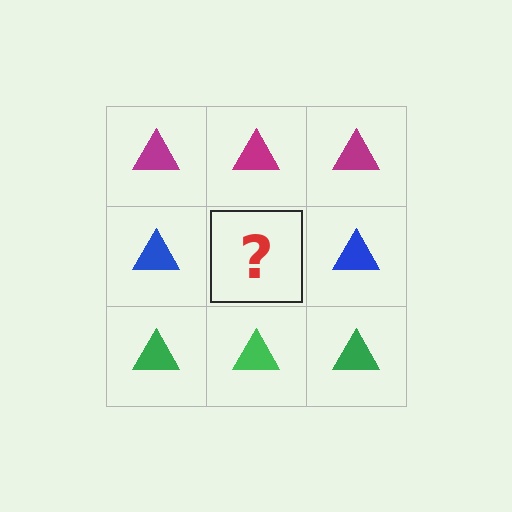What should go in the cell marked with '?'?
The missing cell should contain a blue triangle.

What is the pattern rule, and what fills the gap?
The rule is that each row has a consistent color. The gap should be filled with a blue triangle.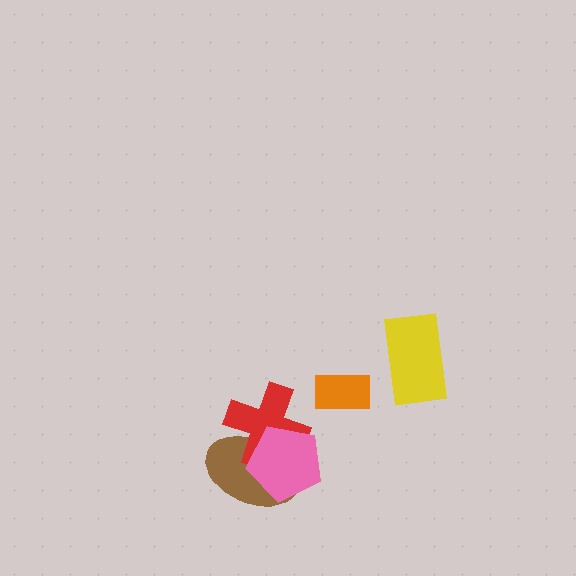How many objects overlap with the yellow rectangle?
0 objects overlap with the yellow rectangle.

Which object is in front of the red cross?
The pink pentagon is in front of the red cross.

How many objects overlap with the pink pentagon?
2 objects overlap with the pink pentagon.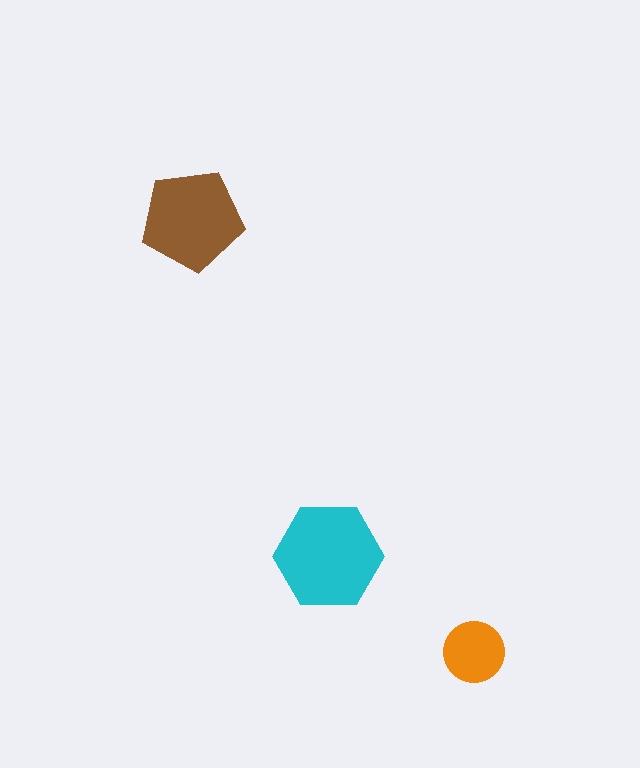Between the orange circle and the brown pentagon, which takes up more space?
The brown pentagon.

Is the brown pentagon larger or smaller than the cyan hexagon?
Smaller.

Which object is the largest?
The cyan hexagon.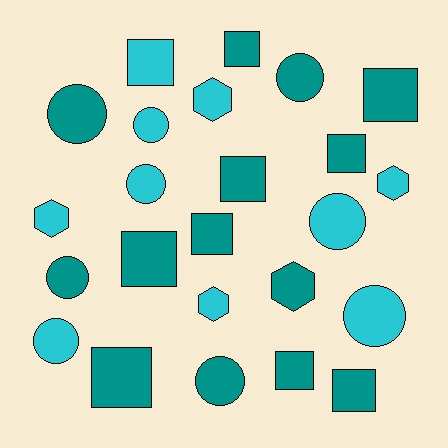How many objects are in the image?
There are 24 objects.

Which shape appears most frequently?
Square, with 10 objects.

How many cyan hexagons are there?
There are 4 cyan hexagons.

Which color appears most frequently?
Teal, with 14 objects.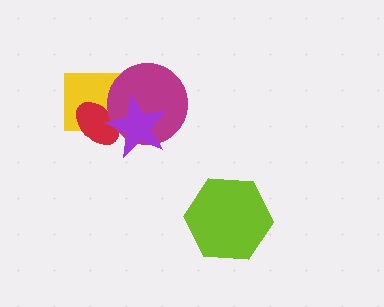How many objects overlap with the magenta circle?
3 objects overlap with the magenta circle.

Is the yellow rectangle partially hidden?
Yes, it is partially covered by another shape.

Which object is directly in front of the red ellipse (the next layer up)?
The magenta circle is directly in front of the red ellipse.